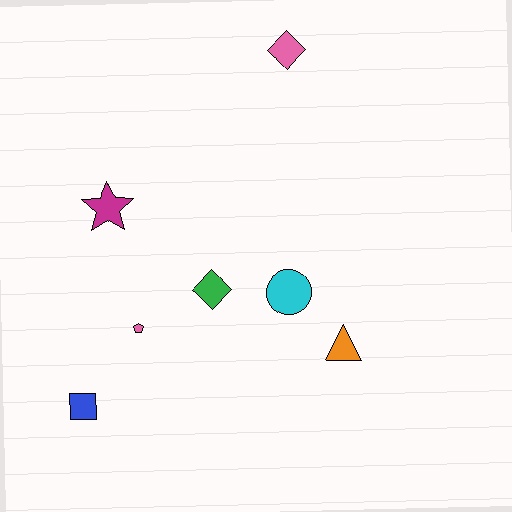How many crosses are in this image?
There are no crosses.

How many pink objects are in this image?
There are 2 pink objects.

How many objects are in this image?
There are 7 objects.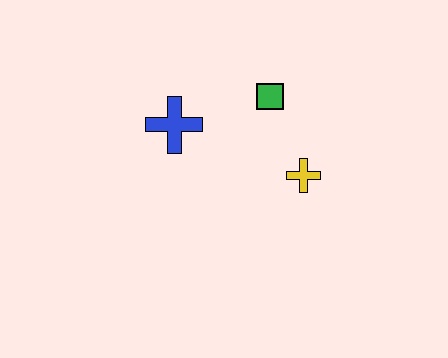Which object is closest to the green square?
The yellow cross is closest to the green square.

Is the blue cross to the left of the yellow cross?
Yes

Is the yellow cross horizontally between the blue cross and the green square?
No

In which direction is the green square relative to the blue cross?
The green square is to the right of the blue cross.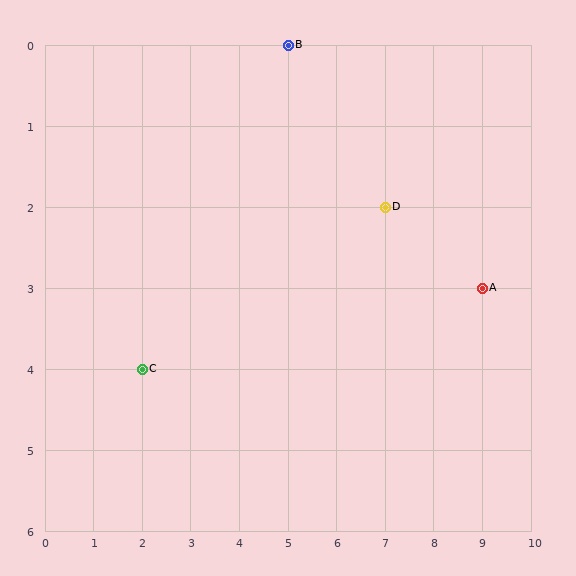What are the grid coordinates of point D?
Point D is at grid coordinates (7, 2).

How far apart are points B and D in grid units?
Points B and D are 2 columns and 2 rows apart (about 2.8 grid units diagonally).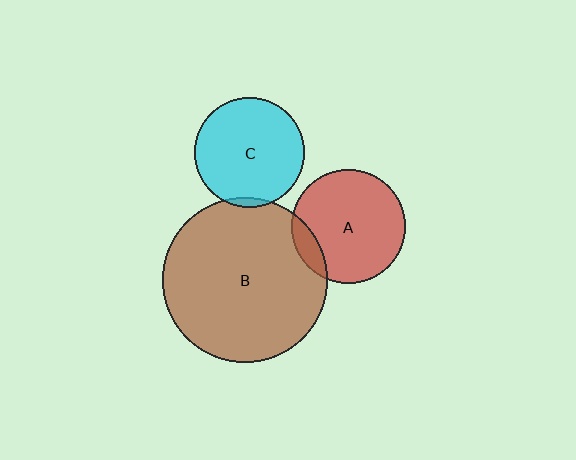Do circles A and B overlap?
Yes.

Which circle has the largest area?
Circle B (brown).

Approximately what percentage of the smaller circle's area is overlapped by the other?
Approximately 10%.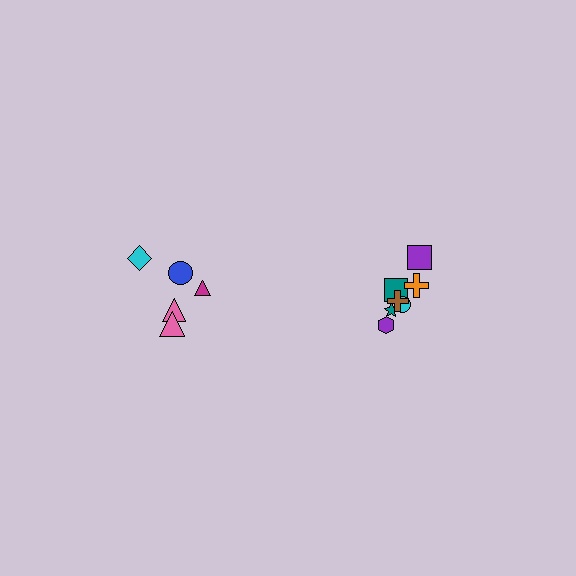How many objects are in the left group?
There are 5 objects.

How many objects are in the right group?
There are 7 objects.